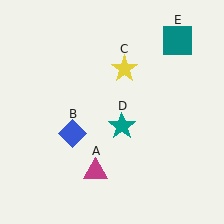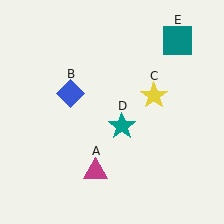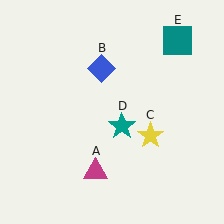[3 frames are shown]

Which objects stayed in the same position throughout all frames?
Magenta triangle (object A) and teal star (object D) and teal square (object E) remained stationary.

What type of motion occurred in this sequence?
The blue diamond (object B), yellow star (object C) rotated clockwise around the center of the scene.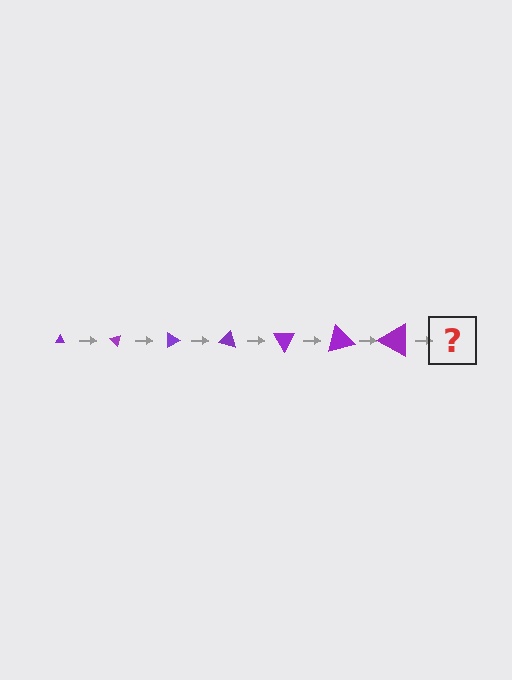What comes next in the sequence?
The next element should be a triangle, larger than the previous one and rotated 315 degrees from the start.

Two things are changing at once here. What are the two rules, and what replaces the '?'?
The two rules are that the triangle grows larger each step and it rotates 45 degrees each step. The '?' should be a triangle, larger than the previous one and rotated 315 degrees from the start.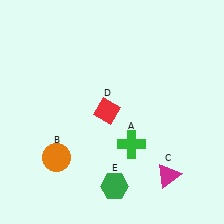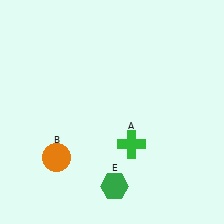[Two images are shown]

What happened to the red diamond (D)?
The red diamond (D) was removed in Image 2. It was in the top-left area of Image 1.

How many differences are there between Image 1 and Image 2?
There are 2 differences between the two images.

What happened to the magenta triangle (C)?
The magenta triangle (C) was removed in Image 2. It was in the bottom-right area of Image 1.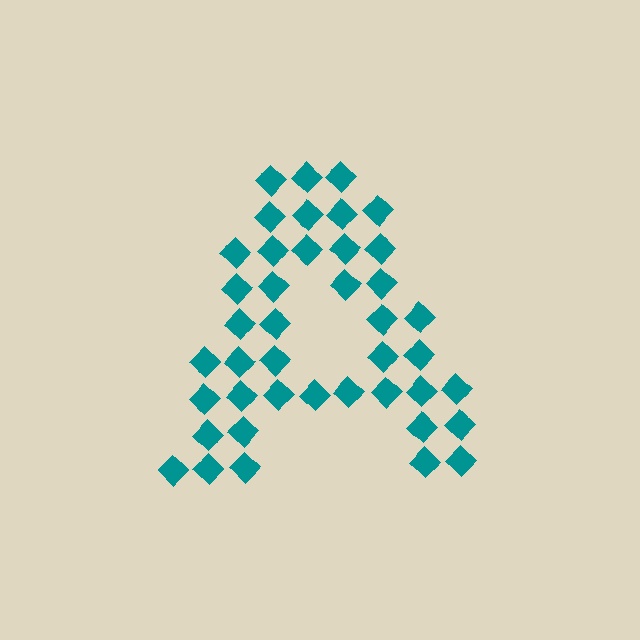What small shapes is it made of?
It is made of small diamonds.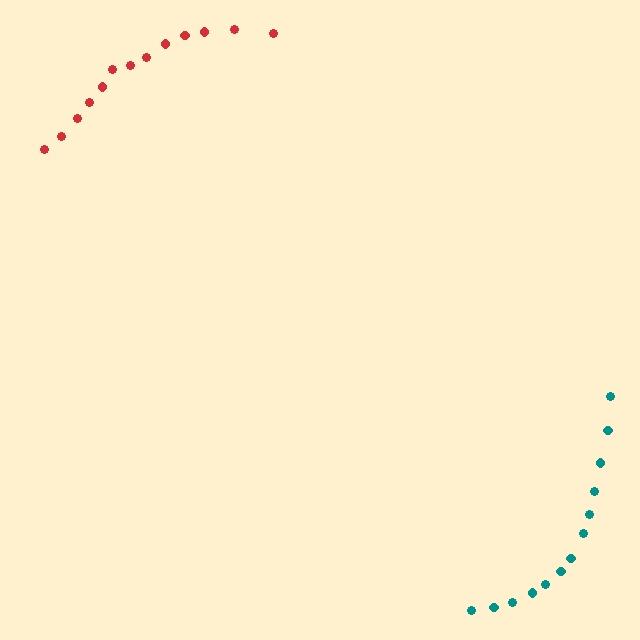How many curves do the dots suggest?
There are 2 distinct paths.